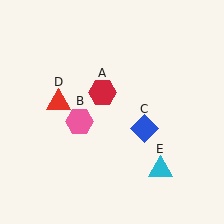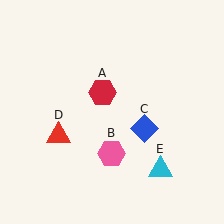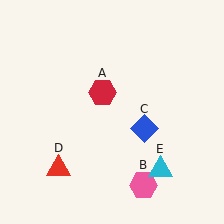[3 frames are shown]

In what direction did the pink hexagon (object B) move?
The pink hexagon (object B) moved down and to the right.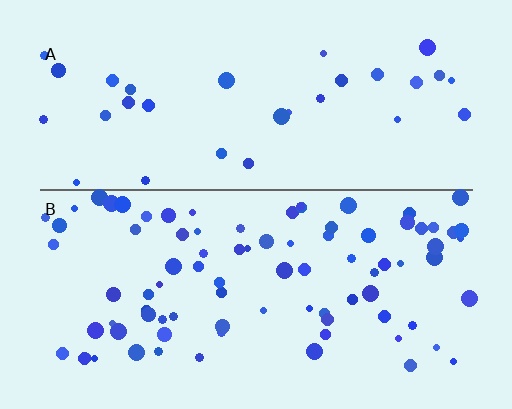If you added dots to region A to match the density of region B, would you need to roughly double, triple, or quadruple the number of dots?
Approximately triple.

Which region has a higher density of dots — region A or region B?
B (the bottom).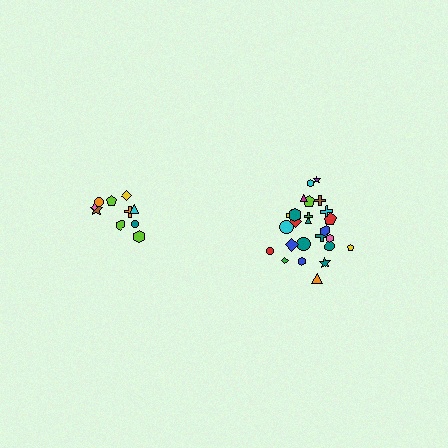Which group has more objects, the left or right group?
The right group.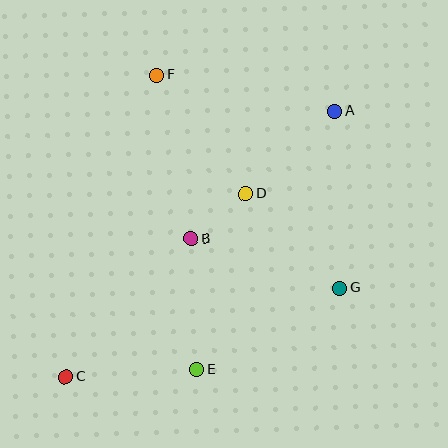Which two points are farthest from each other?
Points A and C are farthest from each other.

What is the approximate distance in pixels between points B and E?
The distance between B and E is approximately 131 pixels.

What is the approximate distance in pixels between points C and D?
The distance between C and D is approximately 257 pixels.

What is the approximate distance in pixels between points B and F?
The distance between B and F is approximately 167 pixels.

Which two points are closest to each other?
Points B and D are closest to each other.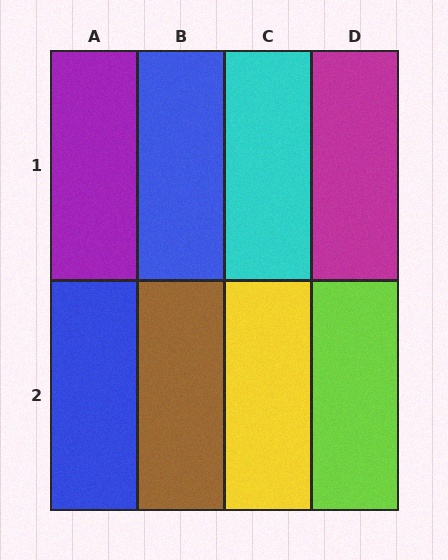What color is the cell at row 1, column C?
Cyan.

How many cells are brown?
1 cell is brown.